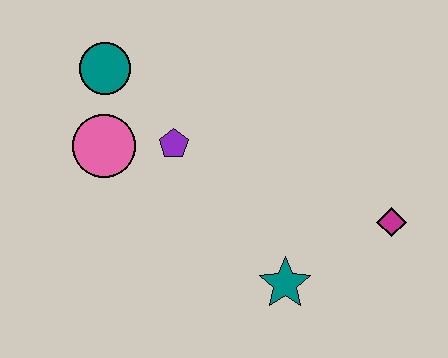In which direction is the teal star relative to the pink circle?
The teal star is to the right of the pink circle.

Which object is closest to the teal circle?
The pink circle is closest to the teal circle.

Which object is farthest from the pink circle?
The magenta diamond is farthest from the pink circle.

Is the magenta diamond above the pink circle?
No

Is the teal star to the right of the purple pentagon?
Yes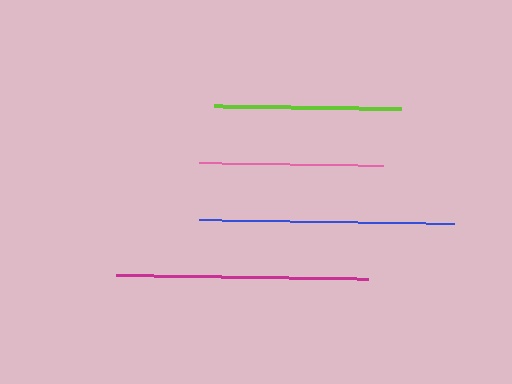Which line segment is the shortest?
The pink line is the shortest at approximately 184 pixels.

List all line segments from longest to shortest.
From longest to shortest: blue, magenta, lime, pink.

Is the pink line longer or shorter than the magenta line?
The magenta line is longer than the pink line.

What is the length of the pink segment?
The pink segment is approximately 184 pixels long.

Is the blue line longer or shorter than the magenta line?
The blue line is longer than the magenta line.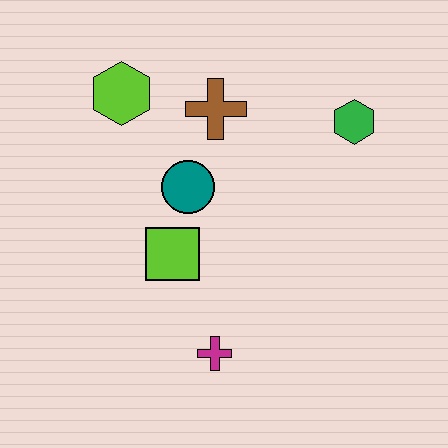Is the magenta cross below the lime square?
Yes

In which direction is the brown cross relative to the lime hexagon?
The brown cross is to the right of the lime hexagon.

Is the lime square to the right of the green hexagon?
No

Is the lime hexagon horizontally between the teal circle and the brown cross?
No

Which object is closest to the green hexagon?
The brown cross is closest to the green hexagon.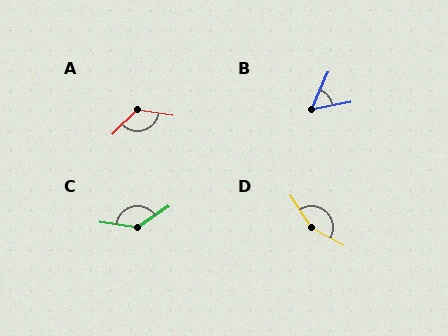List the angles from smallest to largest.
B (55°), A (126°), C (138°), D (152°).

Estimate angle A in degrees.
Approximately 126 degrees.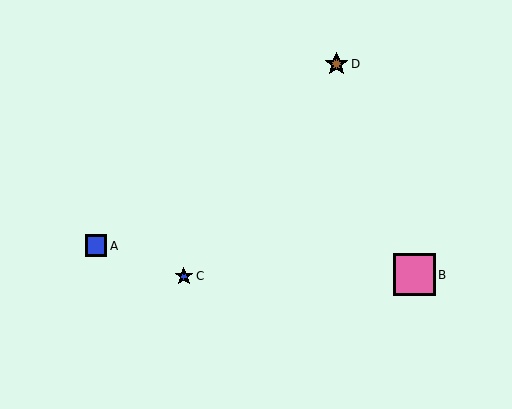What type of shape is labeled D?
Shape D is a brown star.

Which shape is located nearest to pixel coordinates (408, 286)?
The pink square (labeled B) at (414, 275) is nearest to that location.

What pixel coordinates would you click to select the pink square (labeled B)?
Click at (414, 275) to select the pink square B.